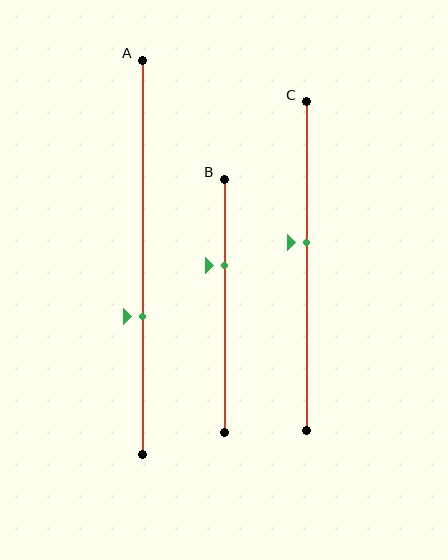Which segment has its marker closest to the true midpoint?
Segment C has its marker closest to the true midpoint.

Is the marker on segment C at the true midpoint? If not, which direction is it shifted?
No, the marker on segment C is shifted upward by about 7% of the segment length.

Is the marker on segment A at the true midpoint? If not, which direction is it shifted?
No, the marker on segment A is shifted downward by about 15% of the segment length.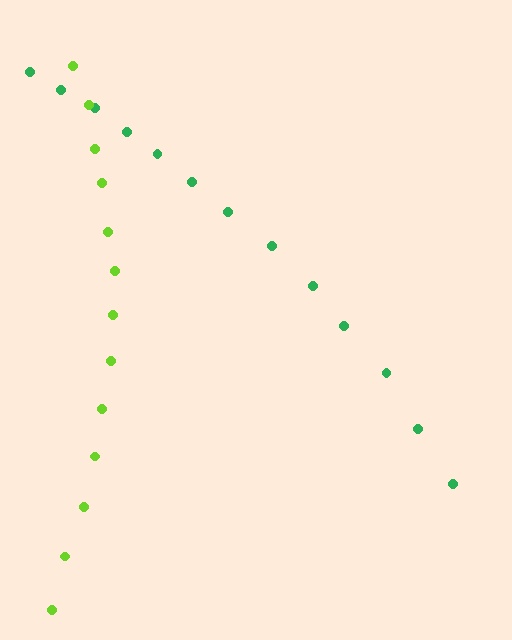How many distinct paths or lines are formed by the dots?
There are 2 distinct paths.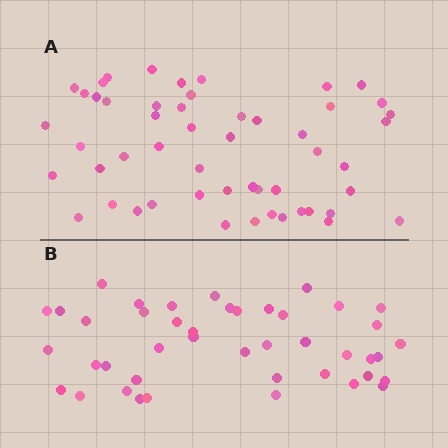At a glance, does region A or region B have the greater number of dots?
Region A (the top region) has more dots.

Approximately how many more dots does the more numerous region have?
Region A has roughly 8 or so more dots than region B.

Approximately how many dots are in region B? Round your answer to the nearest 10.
About 40 dots. (The exact count is 43, which rounds to 40.)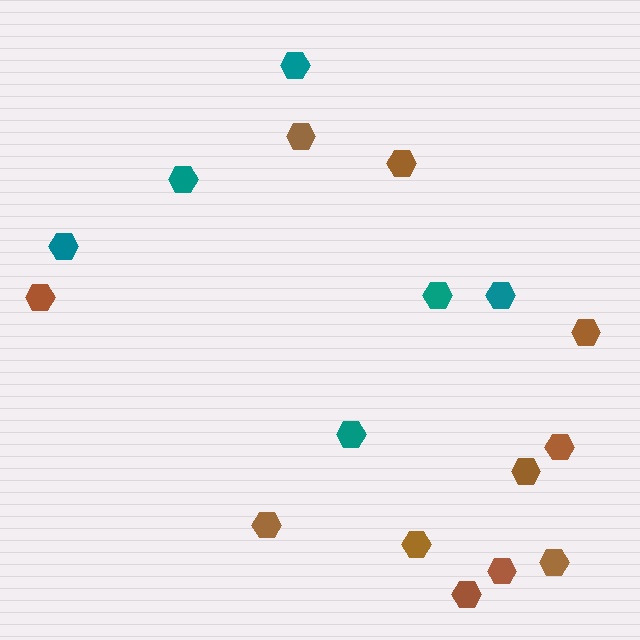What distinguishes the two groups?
There are 2 groups: one group of brown hexagons (11) and one group of teal hexagons (6).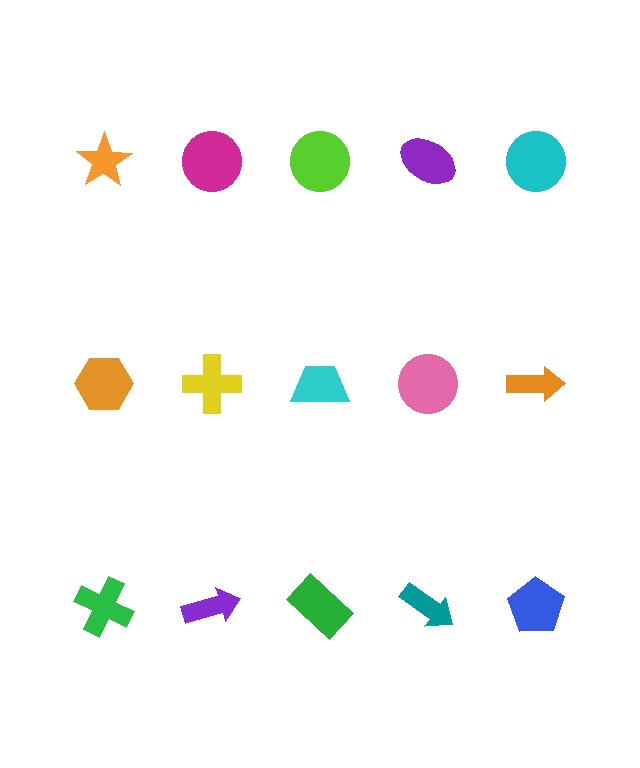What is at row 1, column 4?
A purple ellipse.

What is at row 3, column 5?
A blue pentagon.